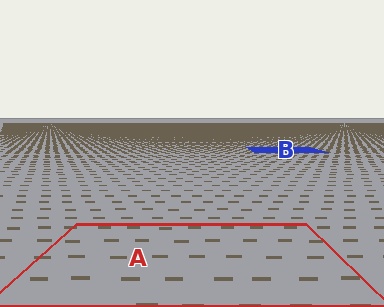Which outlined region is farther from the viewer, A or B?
Region B is farther from the viewer — the texture elements inside it appear smaller and more densely packed.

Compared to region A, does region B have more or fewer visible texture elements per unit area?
Region B has more texture elements per unit area — they are packed more densely because it is farther away.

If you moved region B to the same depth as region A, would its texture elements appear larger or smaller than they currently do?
They would appear larger. At a closer depth, the same texture elements are projected at a bigger on-screen size.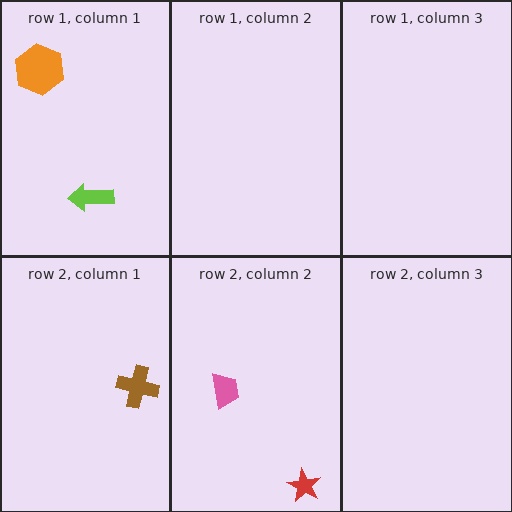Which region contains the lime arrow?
The row 1, column 1 region.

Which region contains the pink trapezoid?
The row 2, column 2 region.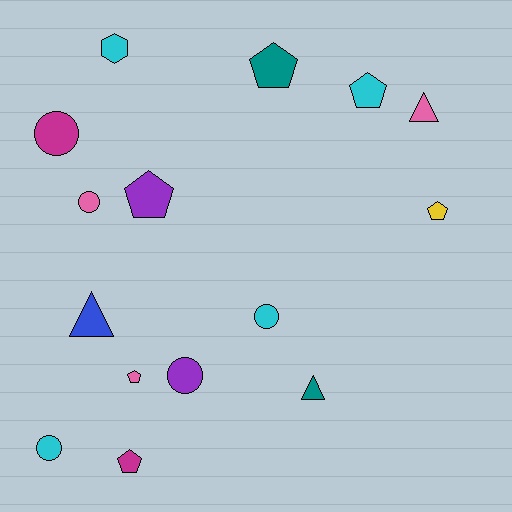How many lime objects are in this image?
There are no lime objects.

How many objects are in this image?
There are 15 objects.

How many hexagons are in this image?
There is 1 hexagon.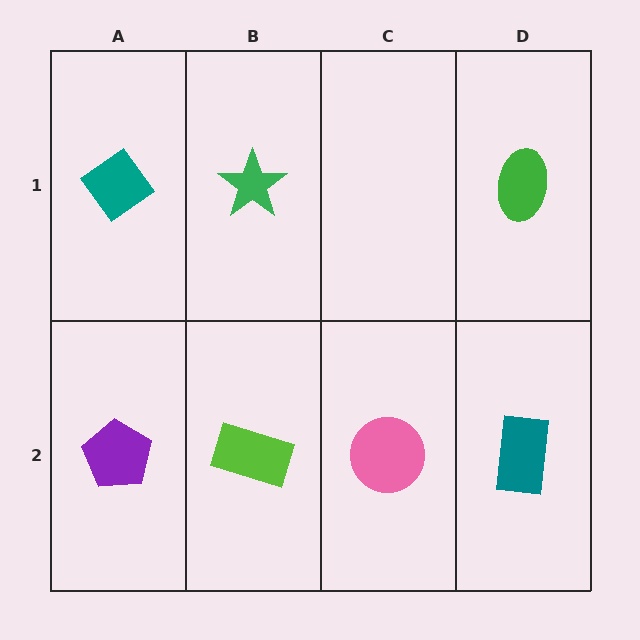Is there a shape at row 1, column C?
No, that cell is empty.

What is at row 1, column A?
A teal diamond.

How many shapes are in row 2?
4 shapes.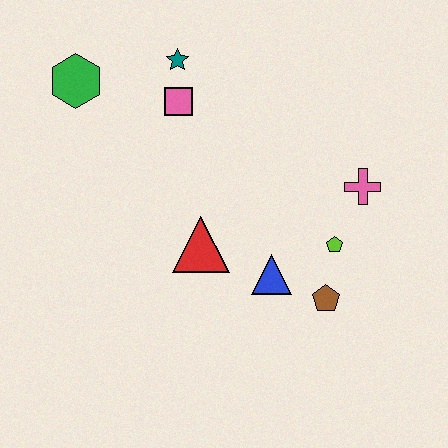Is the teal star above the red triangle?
Yes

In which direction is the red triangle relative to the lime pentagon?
The red triangle is to the left of the lime pentagon.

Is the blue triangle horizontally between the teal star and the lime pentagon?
Yes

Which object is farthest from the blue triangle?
The green hexagon is farthest from the blue triangle.